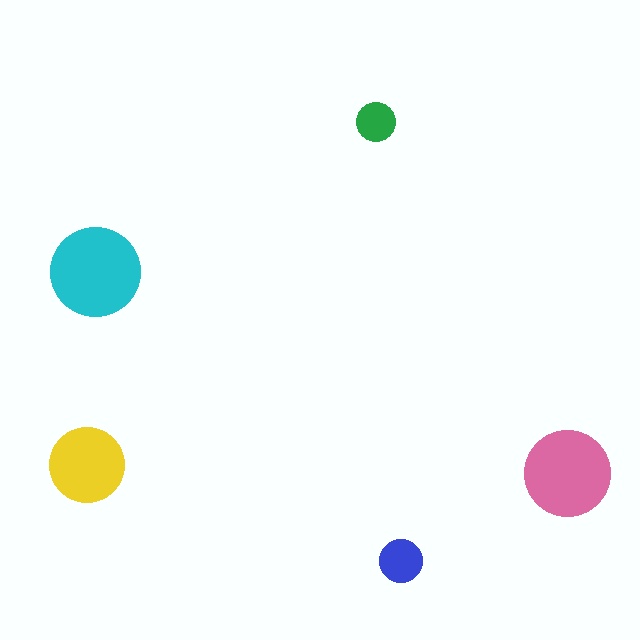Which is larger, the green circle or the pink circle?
The pink one.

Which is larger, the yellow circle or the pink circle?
The pink one.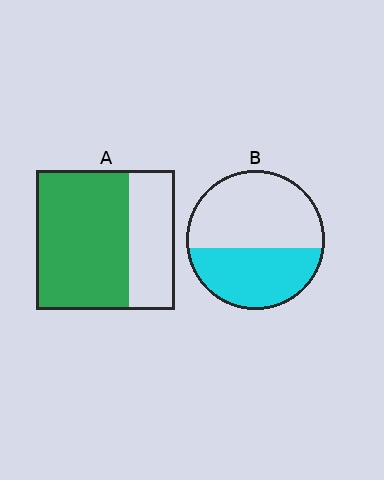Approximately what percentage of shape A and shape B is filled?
A is approximately 65% and B is approximately 45%.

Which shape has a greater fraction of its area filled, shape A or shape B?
Shape A.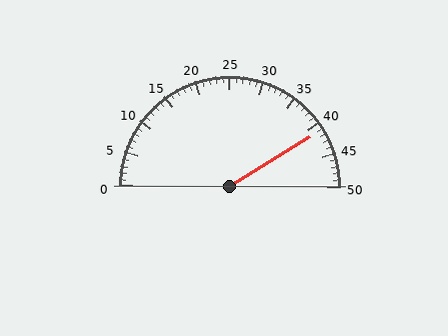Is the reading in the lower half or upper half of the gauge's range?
The reading is in the upper half of the range (0 to 50).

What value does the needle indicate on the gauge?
The needle indicates approximately 41.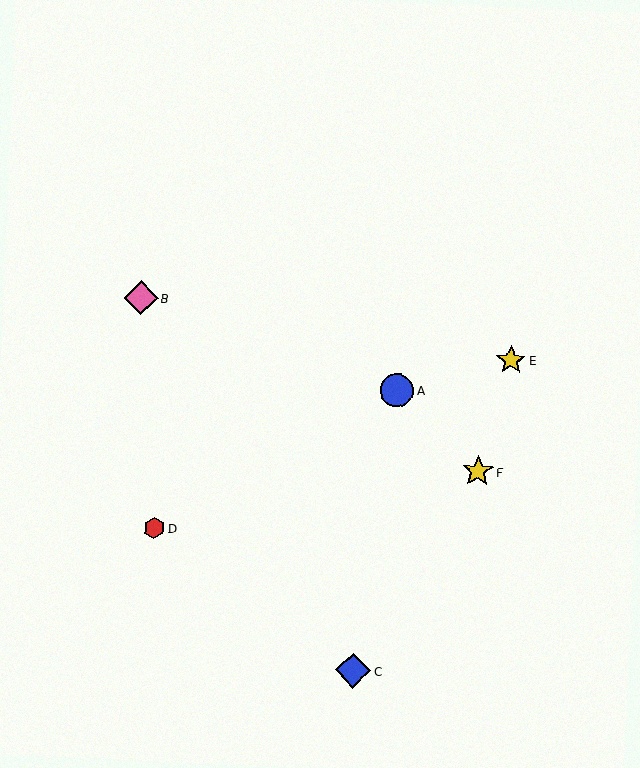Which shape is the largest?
The blue diamond (labeled C) is the largest.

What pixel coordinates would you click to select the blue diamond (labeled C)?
Click at (353, 671) to select the blue diamond C.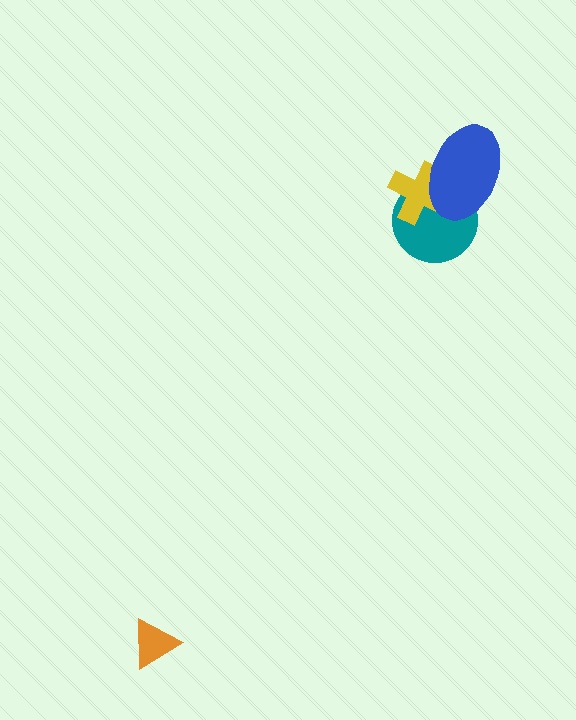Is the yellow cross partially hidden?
Yes, it is partially covered by another shape.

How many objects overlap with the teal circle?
2 objects overlap with the teal circle.